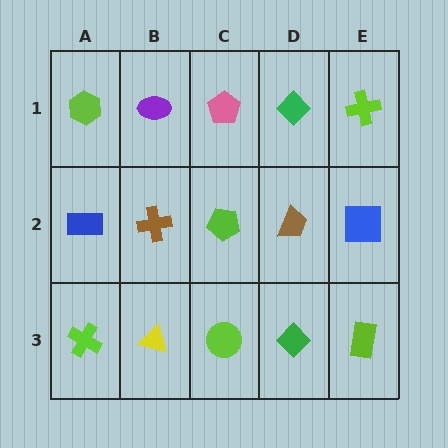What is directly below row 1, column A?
A blue rectangle.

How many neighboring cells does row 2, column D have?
4.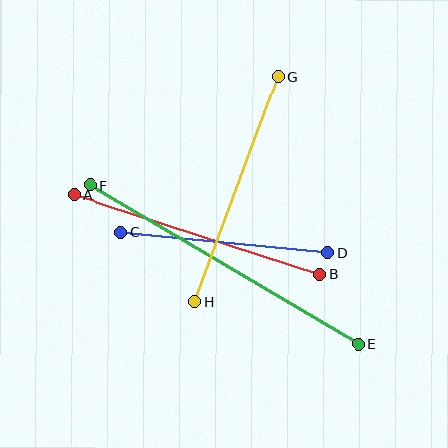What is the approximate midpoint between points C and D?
The midpoint is at approximately (224, 243) pixels.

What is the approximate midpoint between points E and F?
The midpoint is at approximately (224, 265) pixels.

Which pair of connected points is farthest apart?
Points E and F are farthest apart.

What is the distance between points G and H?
The distance is approximately 239 pixels.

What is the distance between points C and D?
The distance is approximately 208 pixels.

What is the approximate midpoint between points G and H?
The midpoint is at approximately (236, 189) pixels.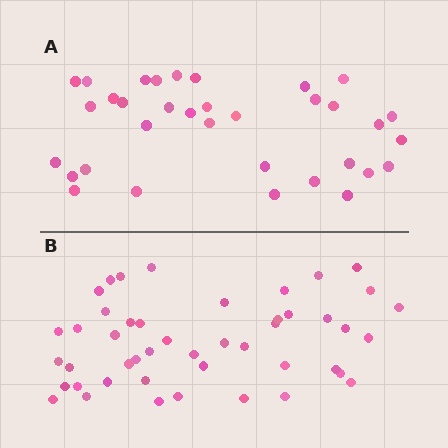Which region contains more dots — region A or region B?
Region B (the bottom region) has more dots.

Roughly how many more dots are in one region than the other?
Region B has roughly 12 or so more dots than region A.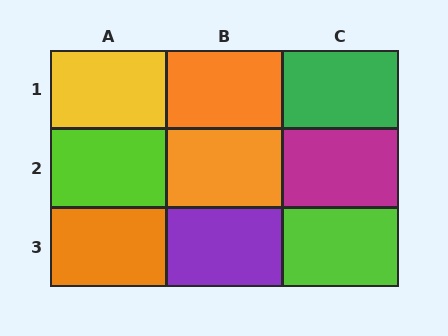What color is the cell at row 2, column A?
Lime.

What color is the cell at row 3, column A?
Orange.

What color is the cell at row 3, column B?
Purple.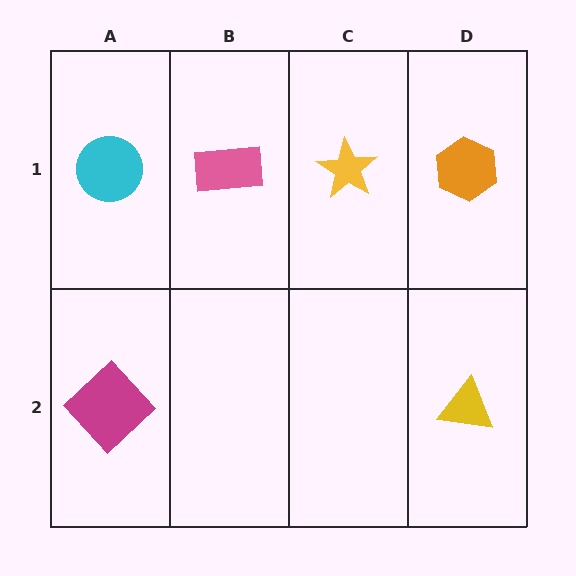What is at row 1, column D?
An orange hexagon.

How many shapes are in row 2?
2 shapes.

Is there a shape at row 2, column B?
No, that cell is empty.